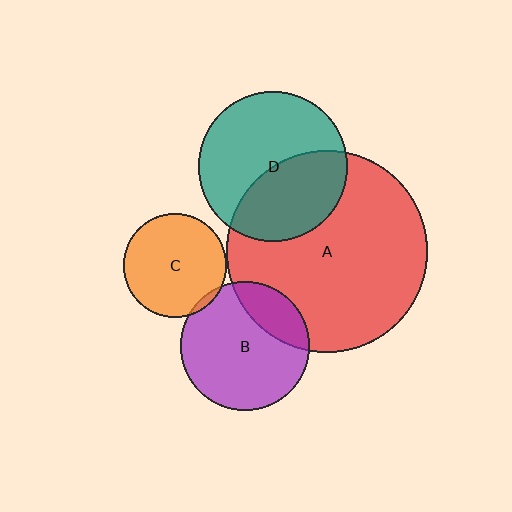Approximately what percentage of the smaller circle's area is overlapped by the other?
Approximately 40%.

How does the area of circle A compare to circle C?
Approximately 3.8 times.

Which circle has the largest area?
Circle A (red).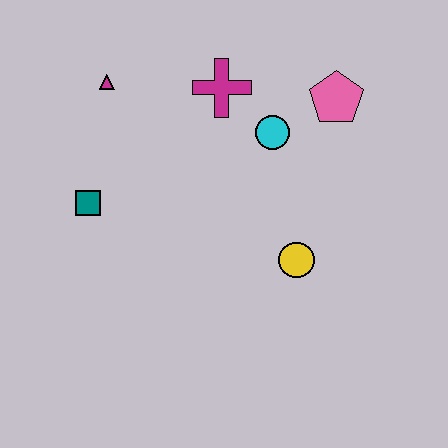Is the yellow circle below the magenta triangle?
Yes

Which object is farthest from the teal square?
The pink pentagon is farthest from the teal square.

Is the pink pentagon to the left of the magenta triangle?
No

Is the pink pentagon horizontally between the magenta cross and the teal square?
No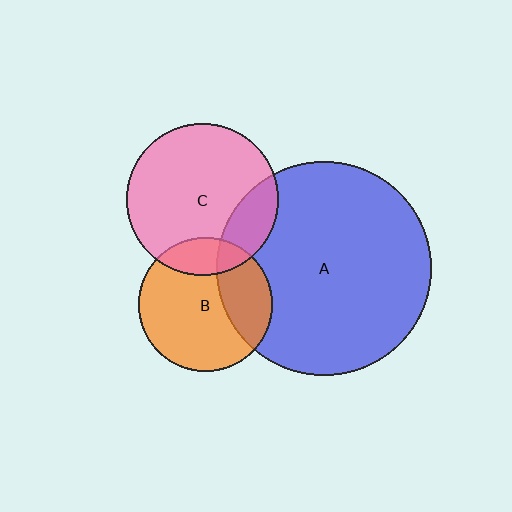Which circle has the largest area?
Circle A (blue).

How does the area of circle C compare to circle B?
Approximately 1.3 times.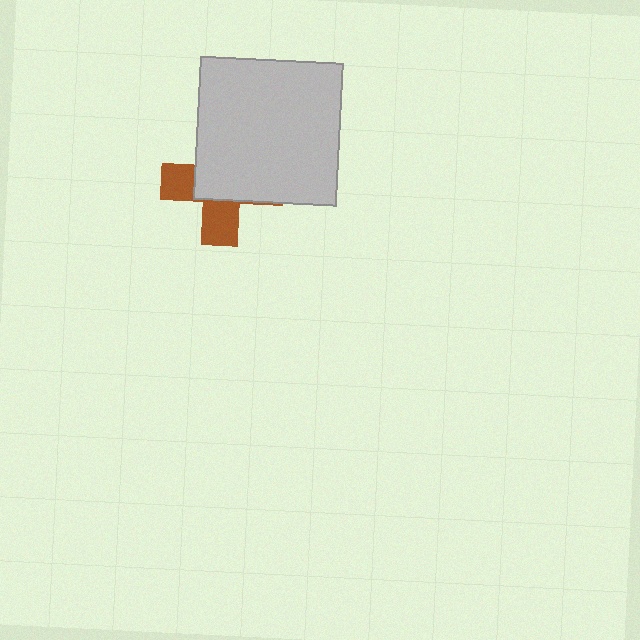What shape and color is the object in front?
The object in front is a light gray square.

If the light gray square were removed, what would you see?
You would see the complete brown cross.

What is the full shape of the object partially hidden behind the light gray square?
The partially hidden object is a brown cross.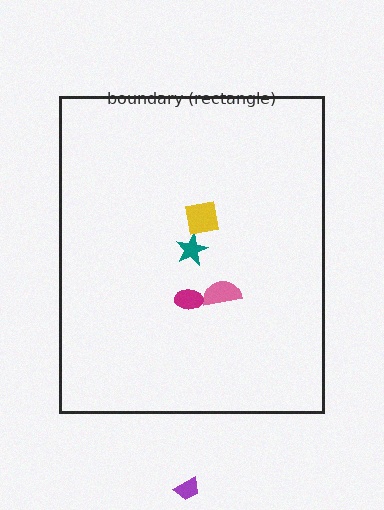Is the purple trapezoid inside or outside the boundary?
Outside.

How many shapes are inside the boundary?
4 inside, 1 outside.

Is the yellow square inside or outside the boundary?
Inside.